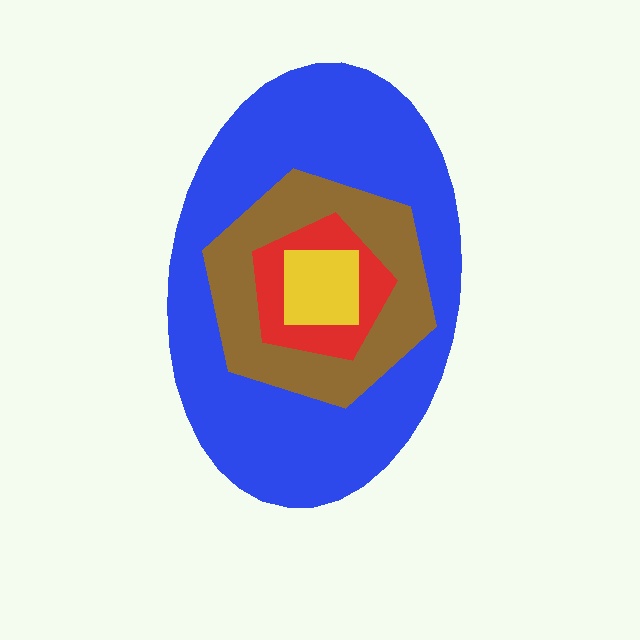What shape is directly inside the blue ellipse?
The brown hexagon.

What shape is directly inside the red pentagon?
The yellow square.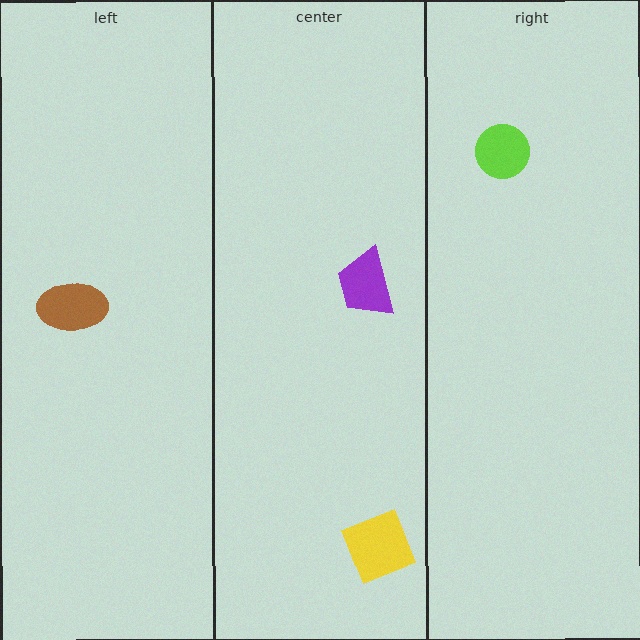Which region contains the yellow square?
The center region.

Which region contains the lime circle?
The right region.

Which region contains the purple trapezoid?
The center region.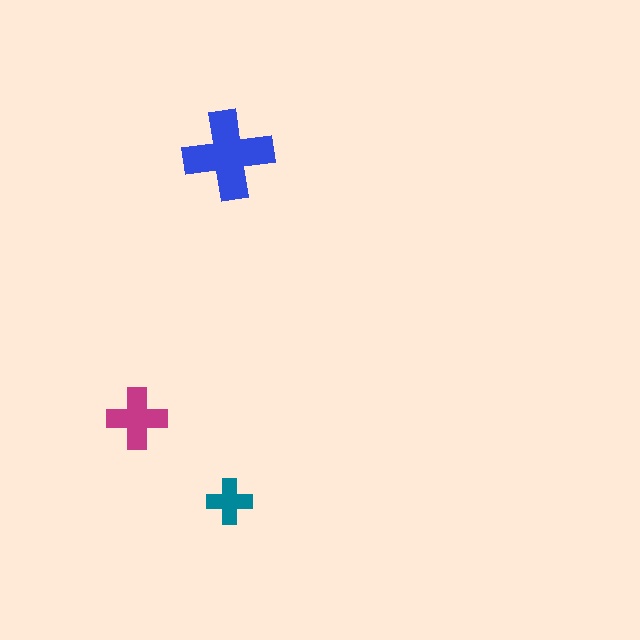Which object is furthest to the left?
The magenta cross is leftmost.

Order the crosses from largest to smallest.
the blue one, the magenta one, the teal one.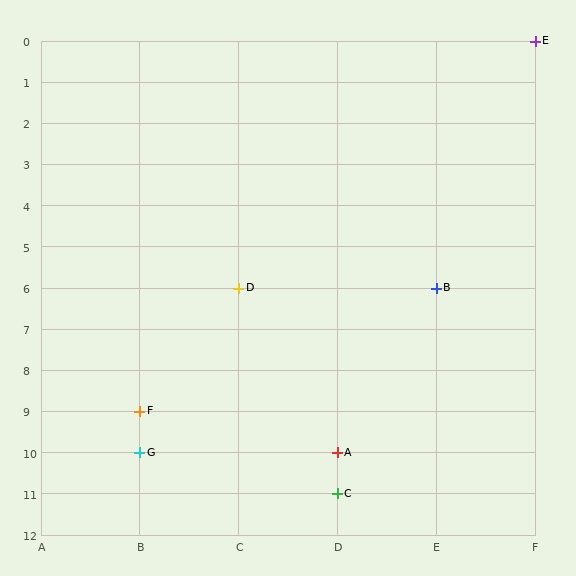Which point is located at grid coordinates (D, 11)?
Point C is at (D, 11).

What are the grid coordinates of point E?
Point E is at grid coordinates (F, 0).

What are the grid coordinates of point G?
Point G is at grid coordinates (B, 10).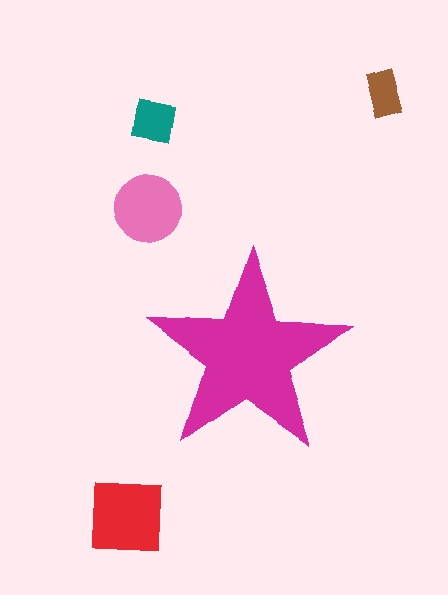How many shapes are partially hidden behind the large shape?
0 shapes are partially hidden.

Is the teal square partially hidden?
No, the teal square is fully visible.